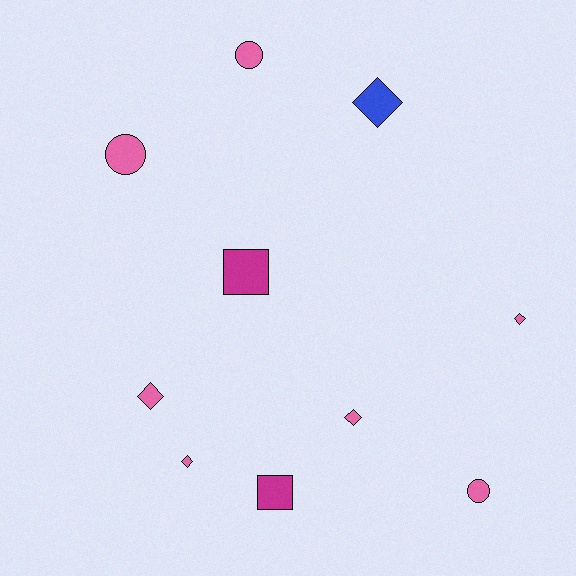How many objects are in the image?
There are 10 objects.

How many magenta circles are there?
There are no magenta circles.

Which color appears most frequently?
Pink, with 7 objects.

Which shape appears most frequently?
Diamond, with 5 objects.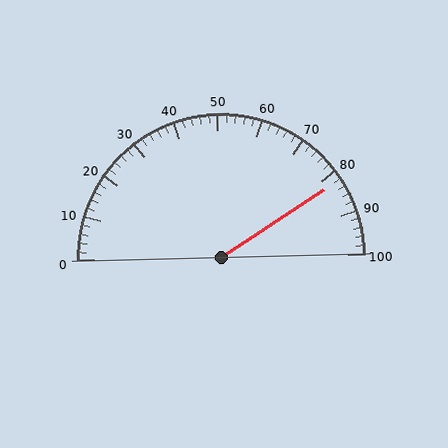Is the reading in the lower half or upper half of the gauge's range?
The reading is in the upper half of the range (0 to 100).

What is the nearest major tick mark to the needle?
The nearest major tick mark is 80.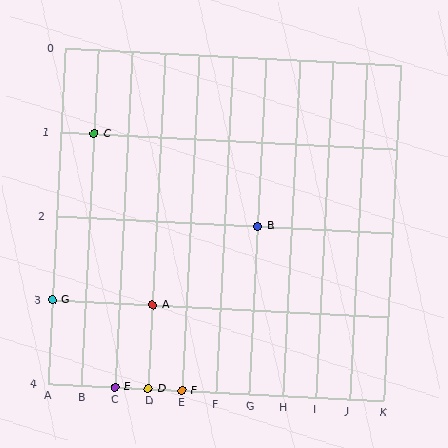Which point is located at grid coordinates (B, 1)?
Point C is at (B, 1).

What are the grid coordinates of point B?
Point B is at grid coordinates (G, 2).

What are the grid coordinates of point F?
Point F is at grid coordinates (E, 4).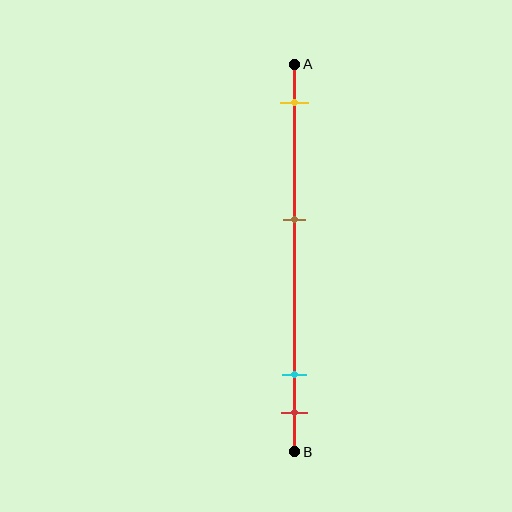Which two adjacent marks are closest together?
The cyan and red marks are the closest adjacent pair.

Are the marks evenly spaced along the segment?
No, the marks are not evenly spaced.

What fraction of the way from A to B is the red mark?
The red mark is approximately 90% (0.9) of the way from A to B.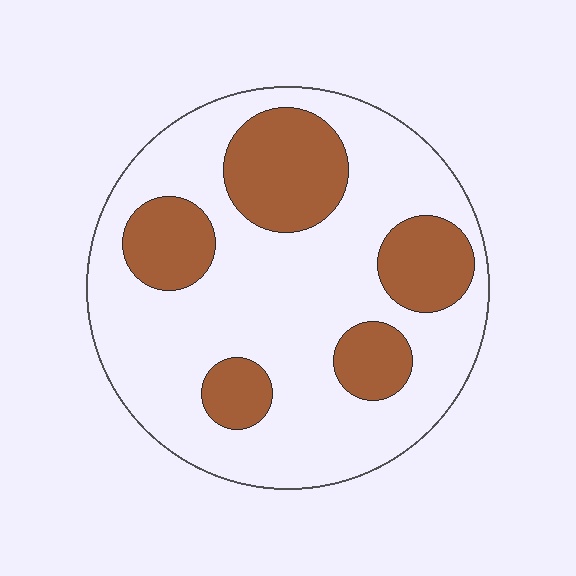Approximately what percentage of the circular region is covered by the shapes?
Approximately 30%.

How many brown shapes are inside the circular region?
5.